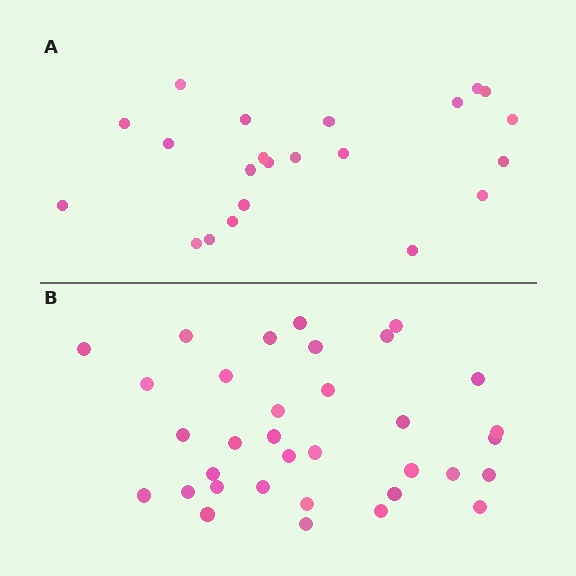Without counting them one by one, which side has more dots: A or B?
Region B (the bottom region) has more dots.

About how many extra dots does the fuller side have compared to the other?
Region B has roughly 12 or so more dots than region A.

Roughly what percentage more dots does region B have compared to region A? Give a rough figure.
About 55% more.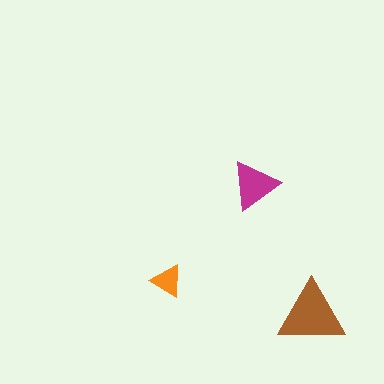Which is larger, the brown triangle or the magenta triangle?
The brown one.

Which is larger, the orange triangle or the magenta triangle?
The magenta one.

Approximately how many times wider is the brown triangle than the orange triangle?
About 2 times wider.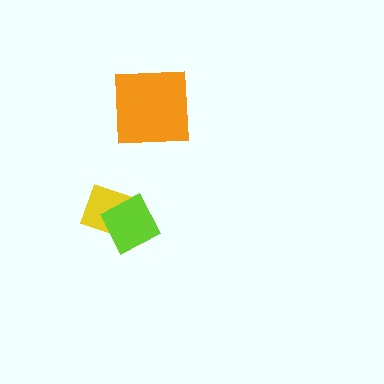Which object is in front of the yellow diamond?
The lime diamond is in front of the yellow diamond.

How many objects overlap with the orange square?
0 objects overlap with the orange square.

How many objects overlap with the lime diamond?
1 object overlaps with the lime diamond.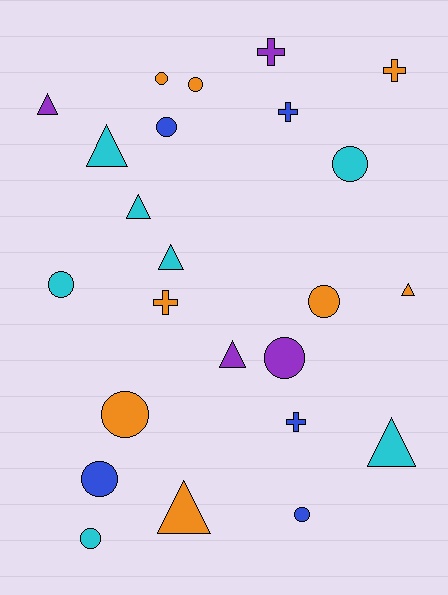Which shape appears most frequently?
Circle, with 11 objects.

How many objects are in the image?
There are 24 objects.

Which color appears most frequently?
Orange, with 8 objects.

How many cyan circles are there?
There are 3 cyan circles.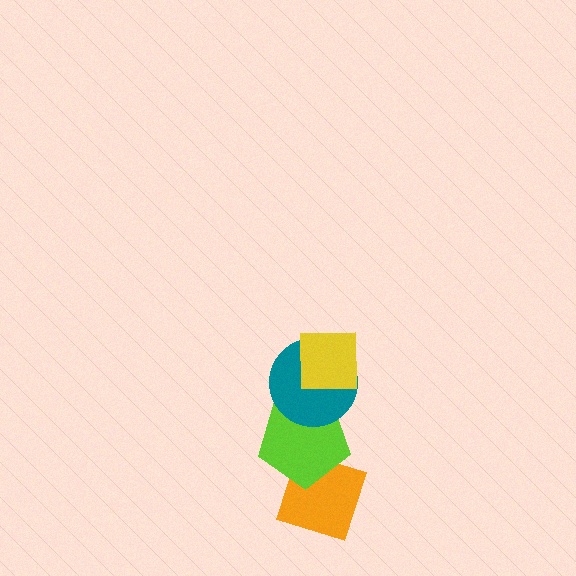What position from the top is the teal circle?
The teal circle is 2nd from the top.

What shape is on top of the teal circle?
The yellow square is on top of the teal circle.